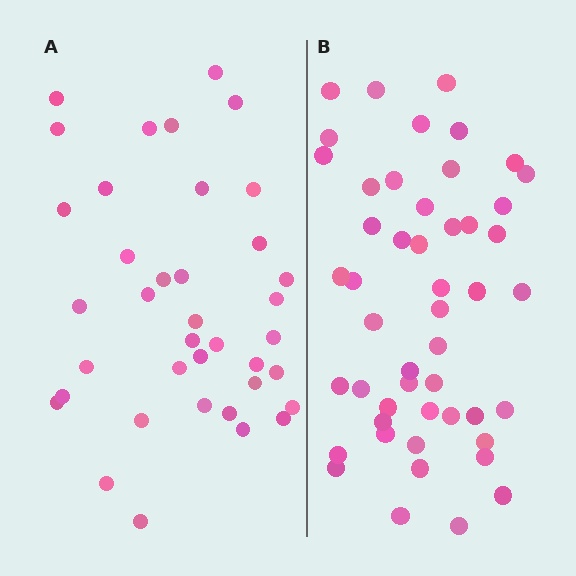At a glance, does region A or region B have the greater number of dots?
Region B (the right region) has more dots.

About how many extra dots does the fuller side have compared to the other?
Region B has roughly 12 or so more dots than region A.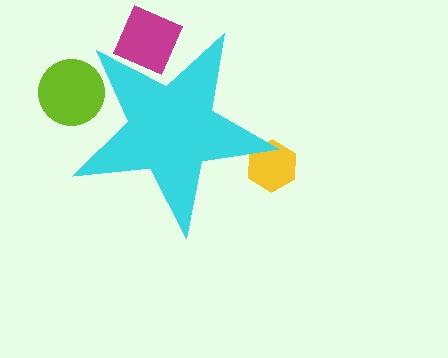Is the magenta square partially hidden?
Yes, the magenta square is partially hidden behind the cyan star.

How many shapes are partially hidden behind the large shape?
3 shapes are partially hidden.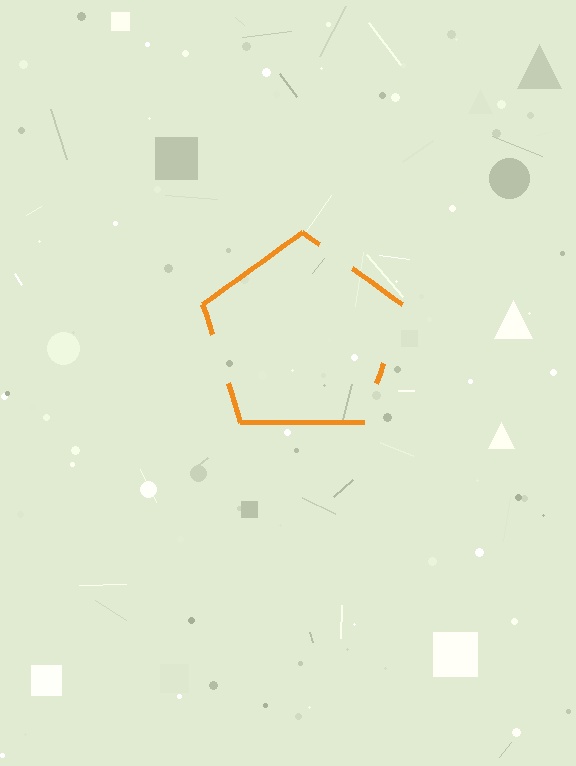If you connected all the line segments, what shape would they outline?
They would outline a pentagon.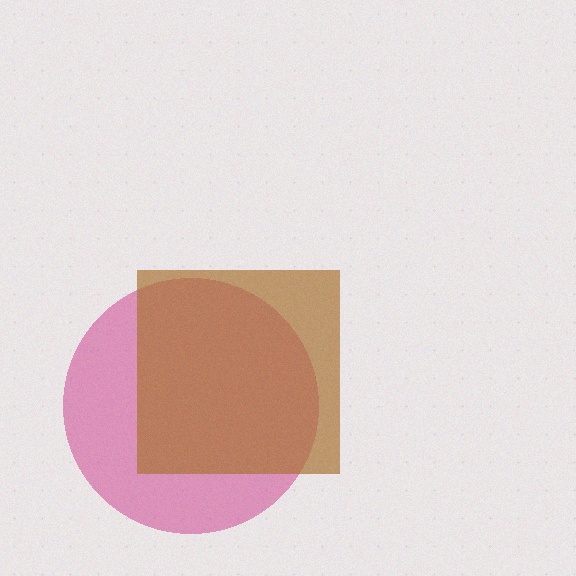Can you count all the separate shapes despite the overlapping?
Yes, there are 2 separate shapes.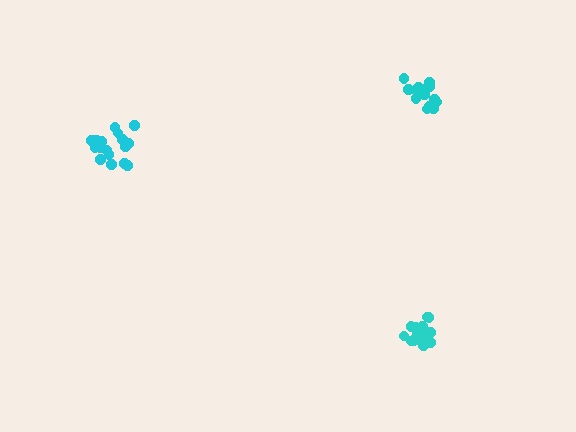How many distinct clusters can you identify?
There are 3 distinct clusters.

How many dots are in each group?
Group 1: 18 dots, Group 2: 14 dots, Group 3: 17 dots (49 total).